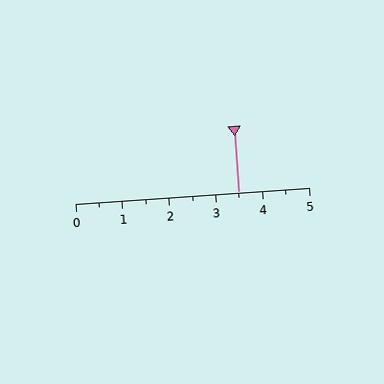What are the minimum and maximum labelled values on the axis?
The axis runs from 0 to 5.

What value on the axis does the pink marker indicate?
The marker indicates approximately 3.5.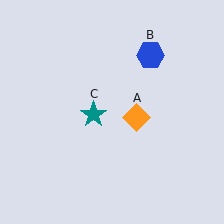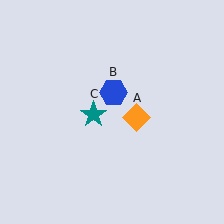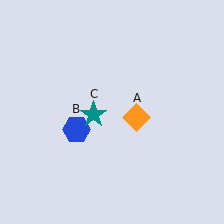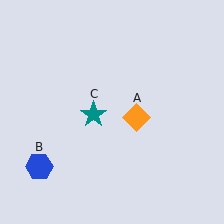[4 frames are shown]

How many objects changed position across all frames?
1 object changed position: blue hexagon (object B).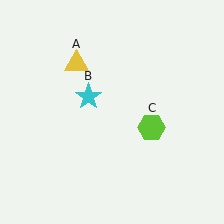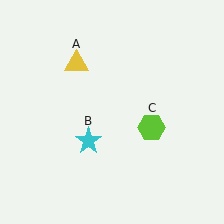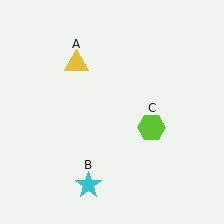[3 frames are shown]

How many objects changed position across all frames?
1 object changed position: cyan star (object B).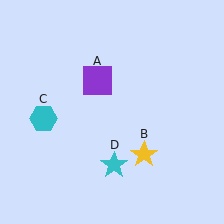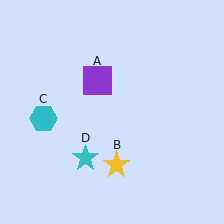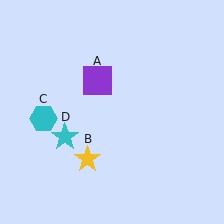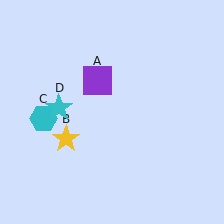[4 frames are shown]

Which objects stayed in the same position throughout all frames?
Purple square (object A) and cyan hexagon (object C) remained stationary.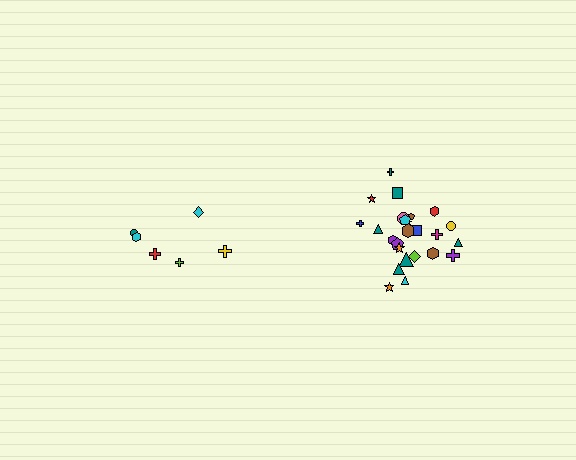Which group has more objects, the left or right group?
The right group.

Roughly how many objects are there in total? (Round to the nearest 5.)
Roughly 30 objects in total.